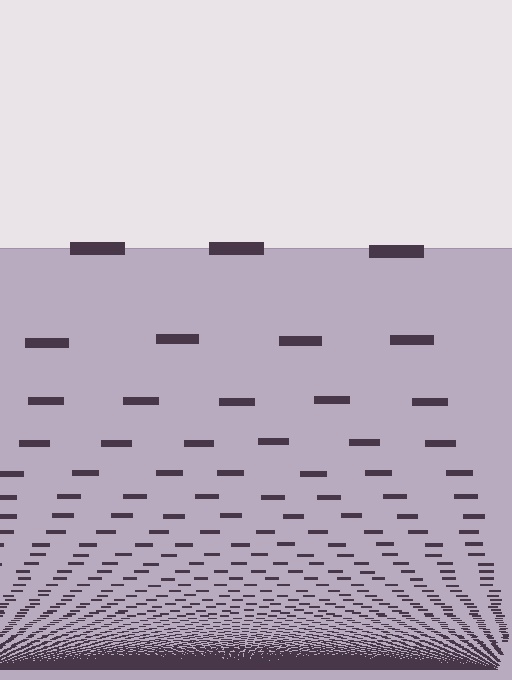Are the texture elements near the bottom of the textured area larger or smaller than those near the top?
Smaller. The gradient is inverted — elements near the bottom are smaller and denser.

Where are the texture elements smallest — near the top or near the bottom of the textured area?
Near the bottom.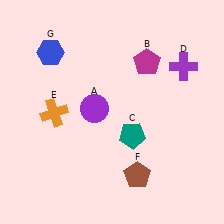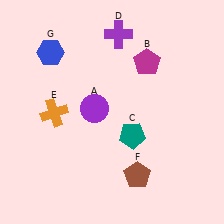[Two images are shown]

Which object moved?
The purple cross (D) moved left.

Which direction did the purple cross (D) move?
The purple cross (D) moved left.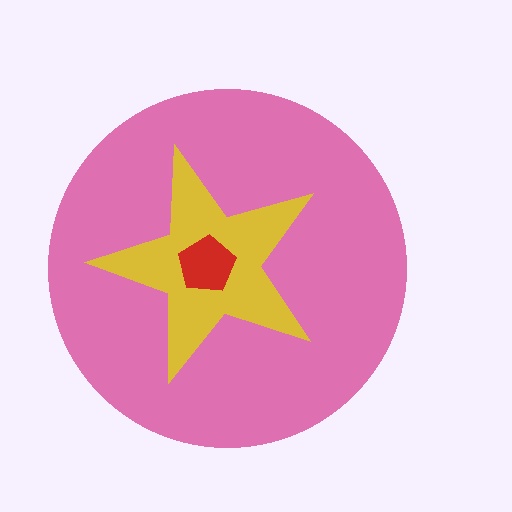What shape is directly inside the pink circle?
The yellow star.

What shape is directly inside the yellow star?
The red pentagon.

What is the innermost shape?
The red pentagon.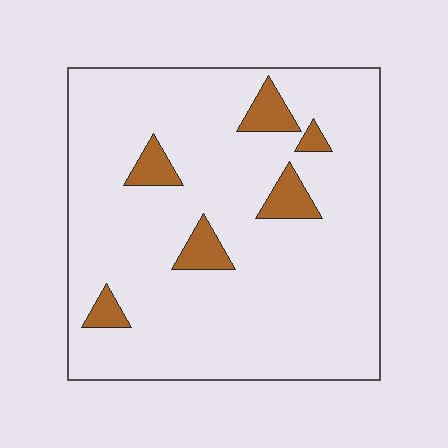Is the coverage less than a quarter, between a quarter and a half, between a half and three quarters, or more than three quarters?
Less than a quarter.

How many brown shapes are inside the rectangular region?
6.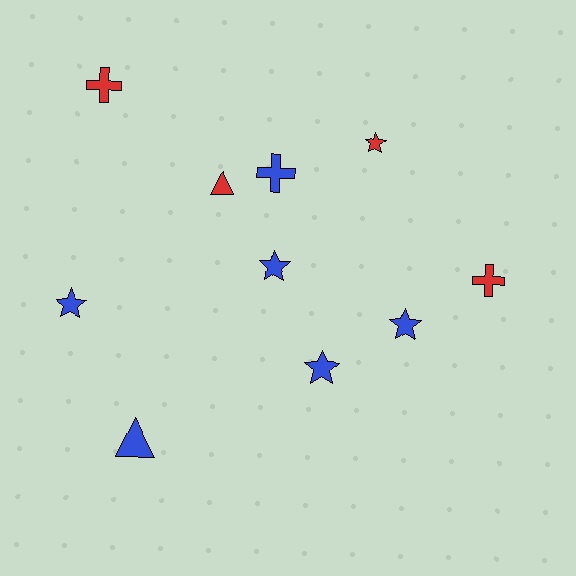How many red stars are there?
There is 1 red star.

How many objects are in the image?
There are 10 objects.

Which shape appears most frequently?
Star, with 5 objects.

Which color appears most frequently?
Blue, with 6 objects.